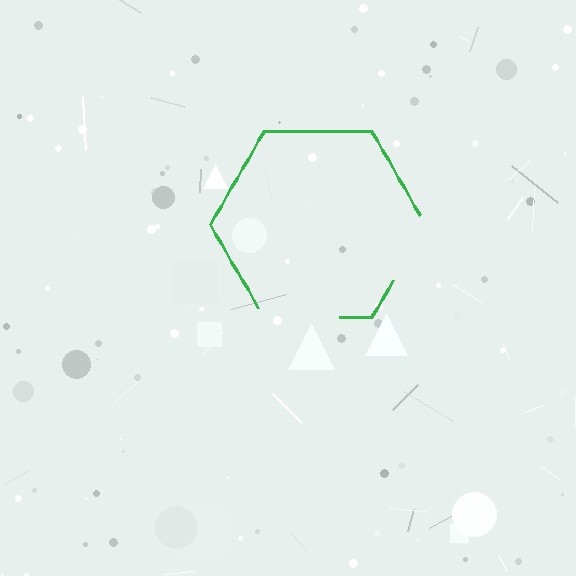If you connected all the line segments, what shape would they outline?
They would outline a hexagon.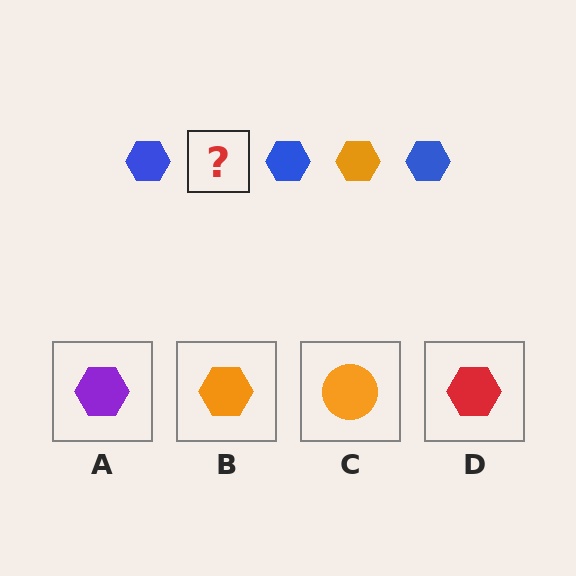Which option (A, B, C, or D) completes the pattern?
B.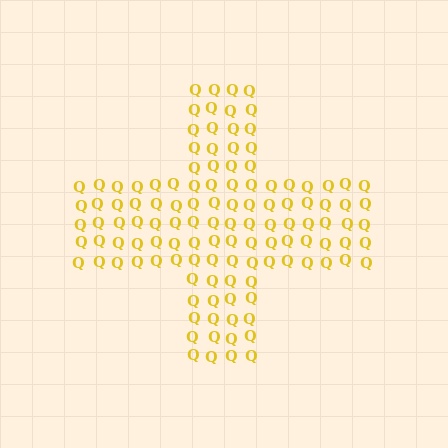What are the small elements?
The small elements are letter Q's.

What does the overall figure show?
The overall figure shows a cross.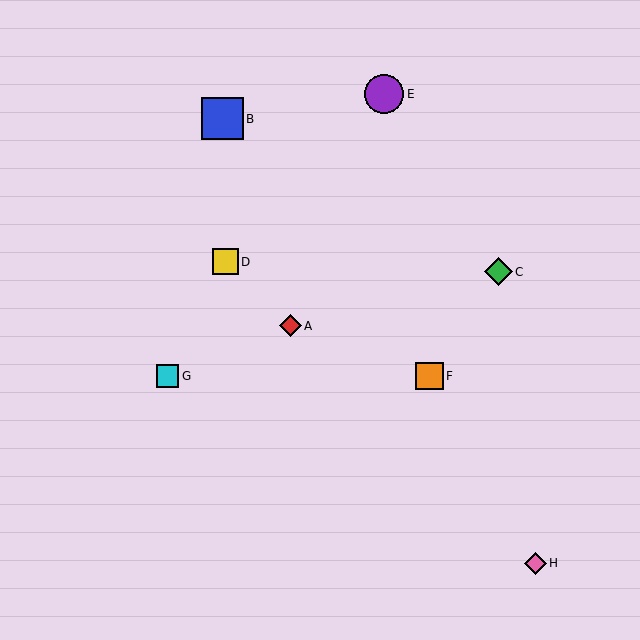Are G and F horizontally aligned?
Yes, both are at y≈376.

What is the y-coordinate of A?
Object A is at y≈326.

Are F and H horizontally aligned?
No, F is at y≈376 and H is at y≈563.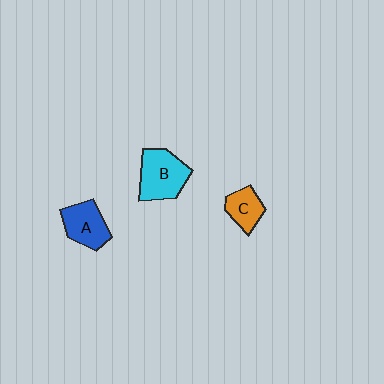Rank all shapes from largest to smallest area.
From largest to smallest: B (cyan), A (blue), C (orange).